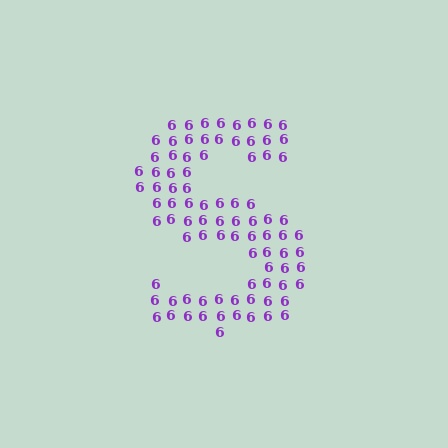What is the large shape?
The large shape is the letter S.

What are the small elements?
The small elements are digit 6's.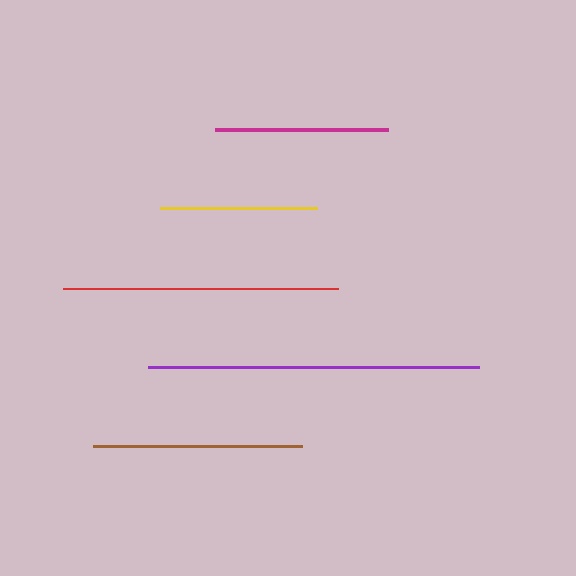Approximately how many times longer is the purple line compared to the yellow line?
The purple line is approximately 2.1 times the length of the yellow line.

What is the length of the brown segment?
The brown segment is approximately 209 pixels long.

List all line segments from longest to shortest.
From longest to shortest: purple, red, brown, magenta, yellow.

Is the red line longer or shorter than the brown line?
The red line is longer than the brown line.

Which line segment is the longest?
The purple line is the longest at approximately 331 pixels.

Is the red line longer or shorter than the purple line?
The purple line is longer than the red line.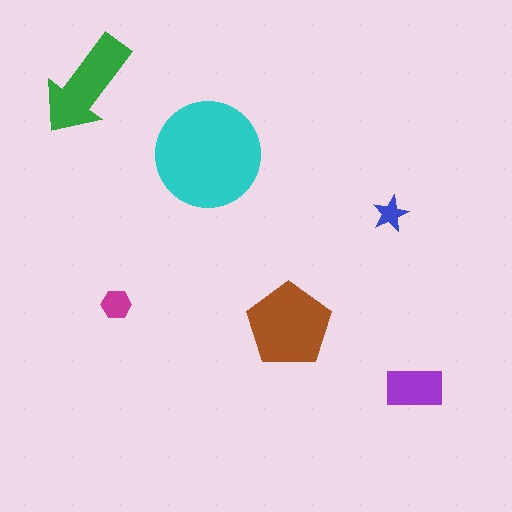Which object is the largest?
The cyan circle.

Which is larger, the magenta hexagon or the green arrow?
The green arrow.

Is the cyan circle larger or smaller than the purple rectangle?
Larger.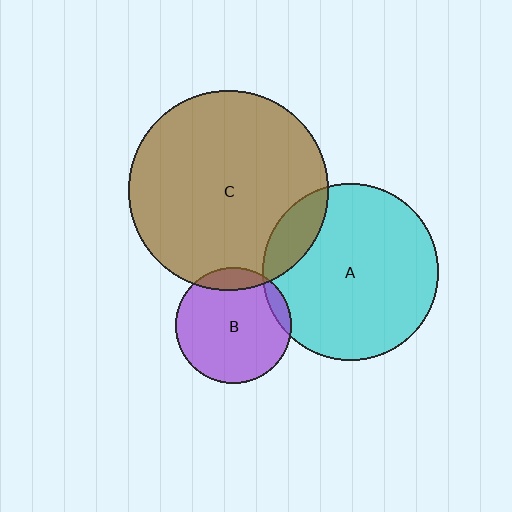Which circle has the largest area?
Circle C (brown).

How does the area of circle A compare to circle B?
Approximately 2.3 times.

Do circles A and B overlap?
Yes.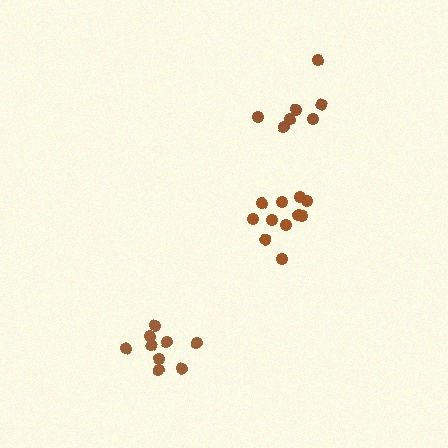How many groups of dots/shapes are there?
There are 3 groups.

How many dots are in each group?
Group 1: 7 dots, Group 2: 9 dots, Group 3: 11 dots (27 total).